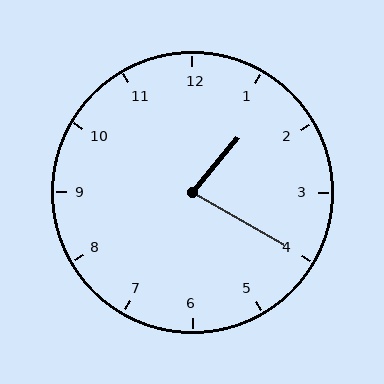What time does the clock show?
1:20.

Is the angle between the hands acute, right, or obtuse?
It is acute.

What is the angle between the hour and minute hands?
Approximately 80 degrees.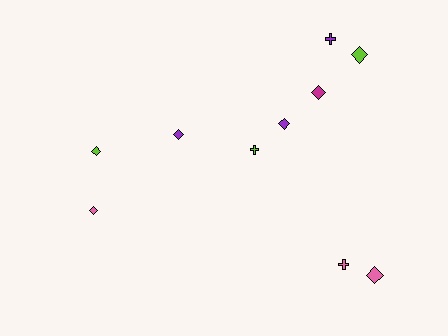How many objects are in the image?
There are 10 objects.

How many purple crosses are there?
There is 1 purple cross.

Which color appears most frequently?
Pink, with 3 objects.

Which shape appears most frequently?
Diamond, with 7 objects.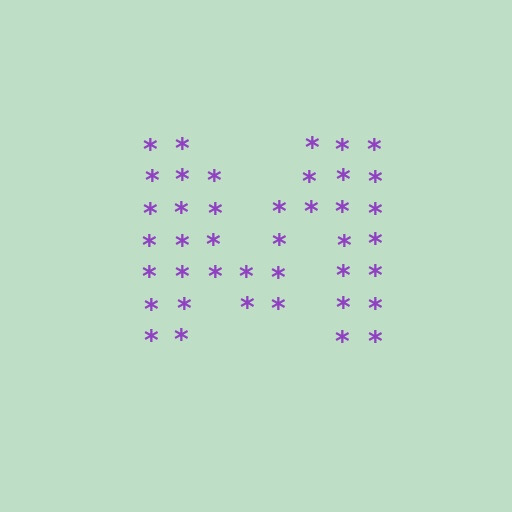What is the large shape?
The large shape is the letter M.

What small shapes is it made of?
It is made of small asterisks.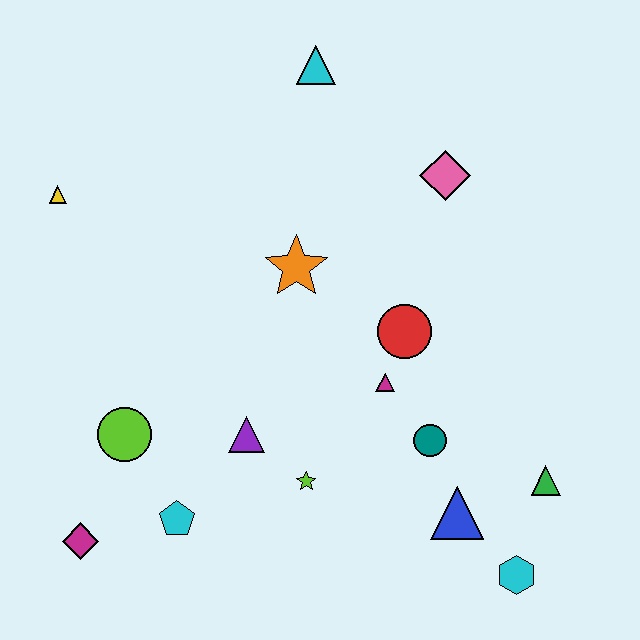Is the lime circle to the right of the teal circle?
No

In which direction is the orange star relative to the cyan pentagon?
The orange star is above the cyan pentagon.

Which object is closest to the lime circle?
The cyan pentagon is closest to the lime circle.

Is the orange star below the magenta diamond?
No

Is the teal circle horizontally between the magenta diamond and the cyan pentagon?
No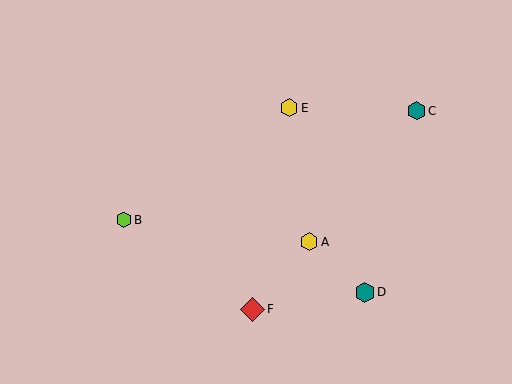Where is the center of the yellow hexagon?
The center of the yellow hexagon is at (289, 108).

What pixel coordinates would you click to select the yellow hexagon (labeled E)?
Click at (289, 108) to select the yellow hexagon E.